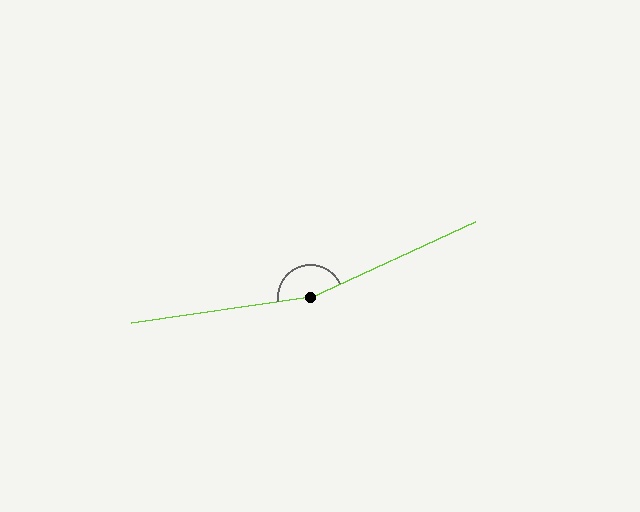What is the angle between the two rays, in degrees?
Approximately 164 degrees.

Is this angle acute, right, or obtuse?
It is obtuse.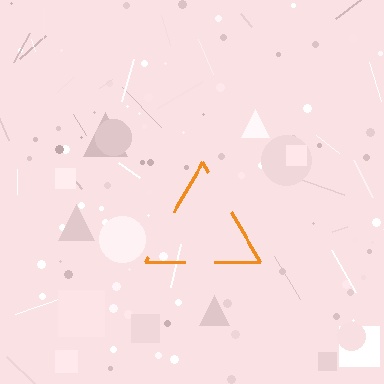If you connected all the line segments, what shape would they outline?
They would outline a triangle.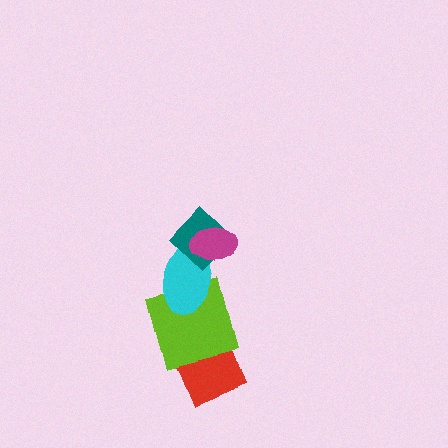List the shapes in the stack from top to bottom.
From top to bottom: the magenta ellipse, the teal diamond, the cyan ellipse, the lime square, the red diamond.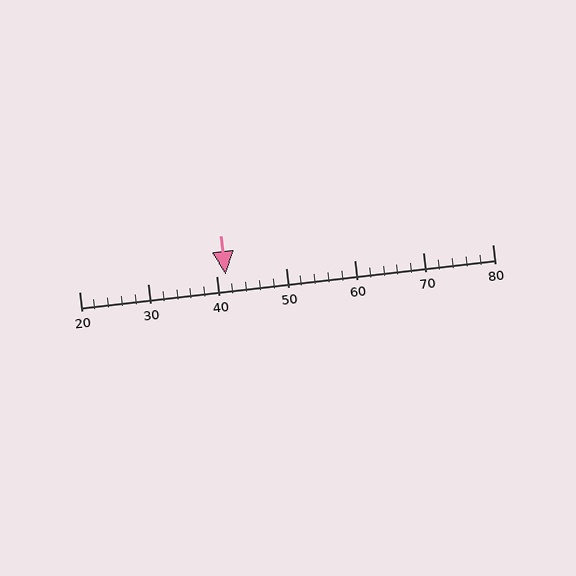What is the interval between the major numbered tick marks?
The major tick marks are spaced 10 units apart.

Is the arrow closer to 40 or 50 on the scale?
The arrow is closer to 40.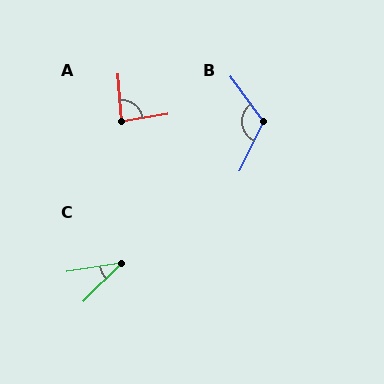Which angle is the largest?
B, at approximately 118 degrees.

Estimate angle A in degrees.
Approximately 85 degrees.